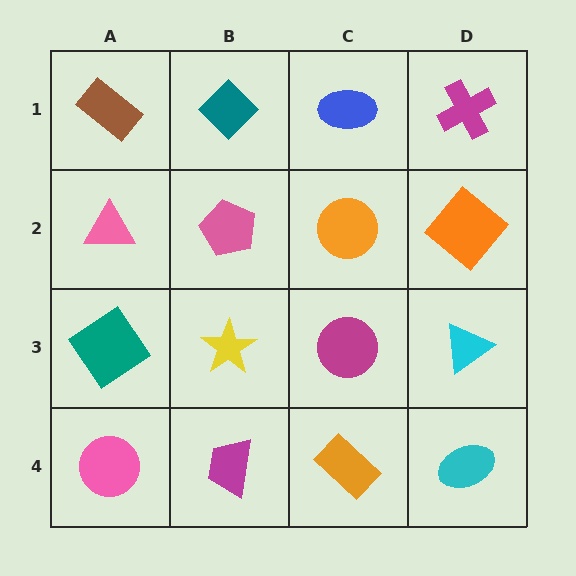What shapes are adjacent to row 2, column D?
A magenta cross (row 1, column D), a cyan triangle (row 3, column D), an orange circle (row 2, column C).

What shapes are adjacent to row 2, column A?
A brown rectangle (row 1, column A), a teal diamond (row 3, column A), a pink pentagon (row 2, column B).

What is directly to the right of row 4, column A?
A magenta trapezoid.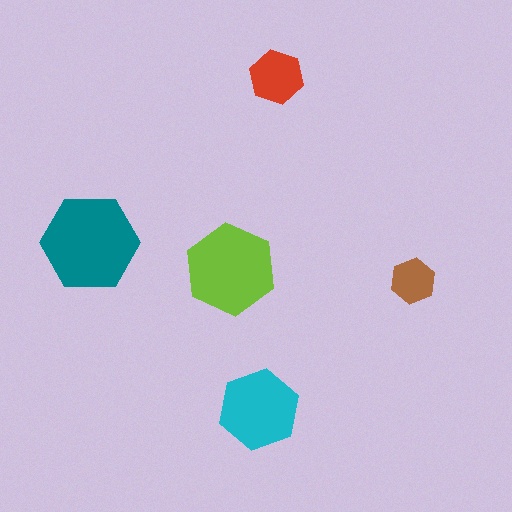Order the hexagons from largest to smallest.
the teal one, the lime one, the cyan one, the red one, the brown one.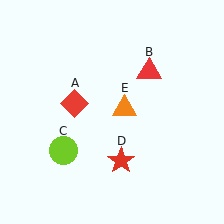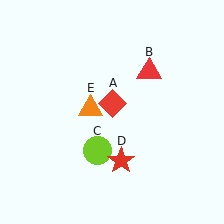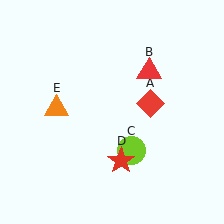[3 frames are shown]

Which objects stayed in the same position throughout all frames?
Red triangle (object B) and red star (object D) remained stationary.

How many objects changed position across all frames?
3 objects changed position: red diamond (object A), lime circle (object C), orange triangle (object E).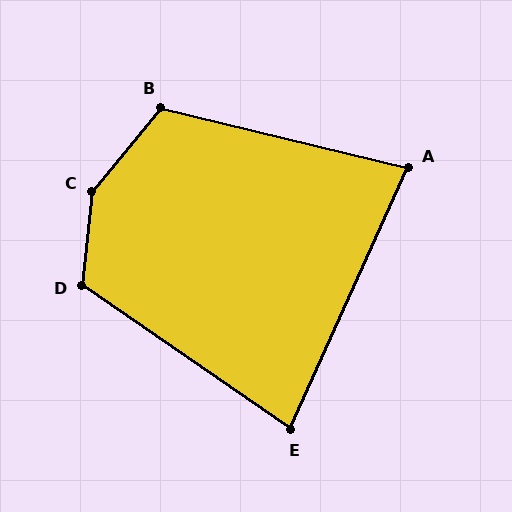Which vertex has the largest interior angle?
C, at approximately 147 degrees.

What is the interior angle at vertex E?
Approximately 80 degrees (acute).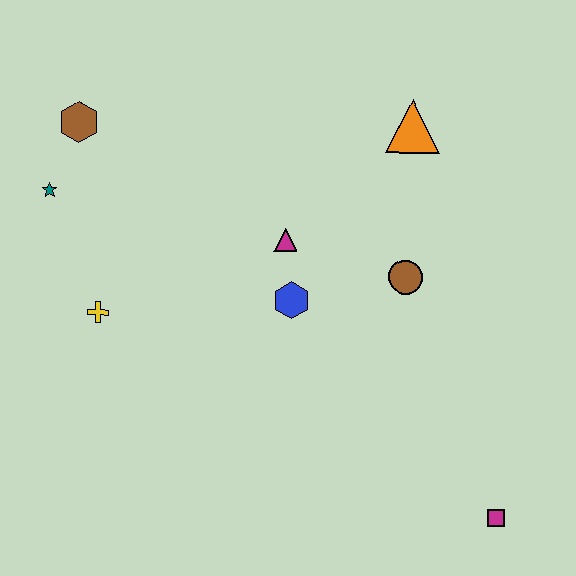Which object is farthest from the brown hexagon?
The magenta square is farthest from the brown hexagon.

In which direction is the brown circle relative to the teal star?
The brown circle is to the right of the teal star.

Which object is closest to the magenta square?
The brown circle is closest to the magenta square.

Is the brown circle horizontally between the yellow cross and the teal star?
No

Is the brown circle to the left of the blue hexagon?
No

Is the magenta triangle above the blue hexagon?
Yes